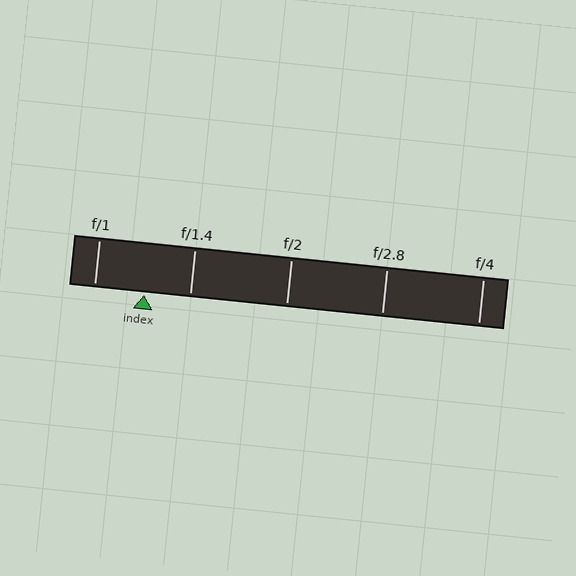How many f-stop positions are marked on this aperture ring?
There are 5 f-stop positions marked.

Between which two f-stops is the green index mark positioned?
The index mark is between f/1 and f/1.4.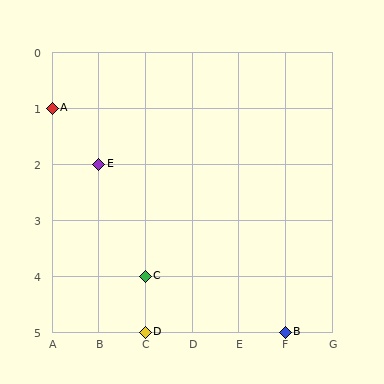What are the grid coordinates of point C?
Point C is at grid coordinates (C, 4).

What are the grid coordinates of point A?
Point A is at grid coordinates (A, 1).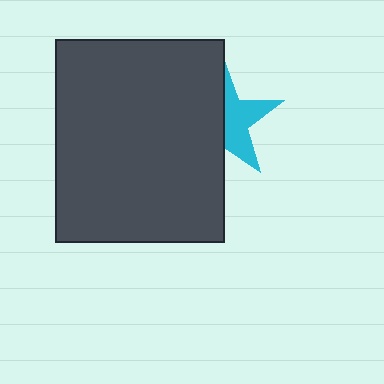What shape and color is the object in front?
The object in front is a dark gray rectangle.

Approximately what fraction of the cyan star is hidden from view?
Roughly 55% of the cyan star is hidden behind the dark gray rectangle.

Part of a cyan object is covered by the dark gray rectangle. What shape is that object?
It is a star.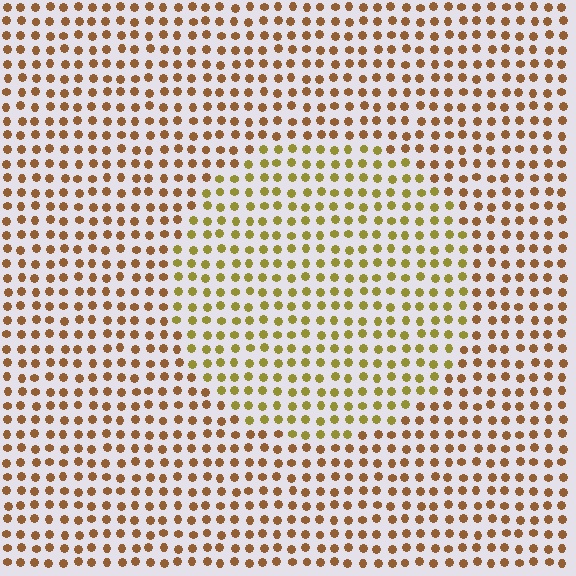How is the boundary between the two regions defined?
The boundary is defined purely by a slight shift in hue (about 32 degrees). Spacing, size, and orientation are identical on both sides.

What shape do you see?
I see a circle.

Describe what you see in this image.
The image is filled with small brown elements in a uniform arrangement. A circle-shaped region is visible where the elements are tinted to a slightly different hue, forming a subtle color boundary.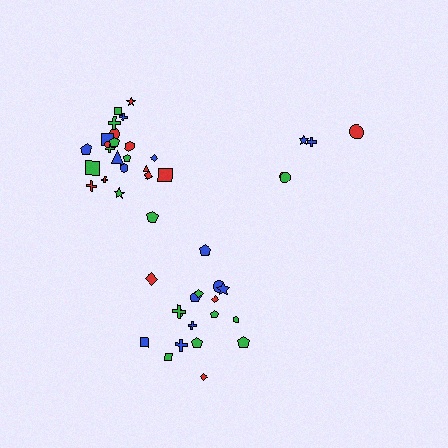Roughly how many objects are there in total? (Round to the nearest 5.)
Roughly 50 objects in total.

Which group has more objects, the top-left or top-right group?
The top-left group.